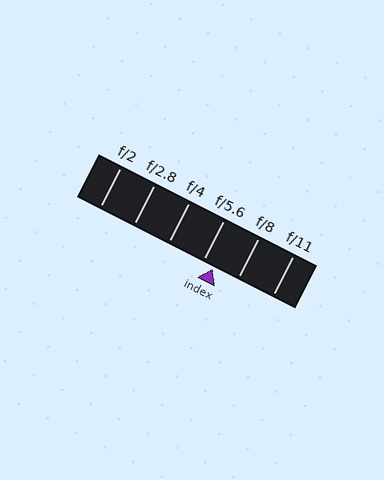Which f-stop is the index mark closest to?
The index mark is closest to f/5.6.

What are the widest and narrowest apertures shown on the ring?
The widest aperture shown is f/2 and the narrowest is f/11.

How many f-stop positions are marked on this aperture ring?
There are 6 f-stop positions marked.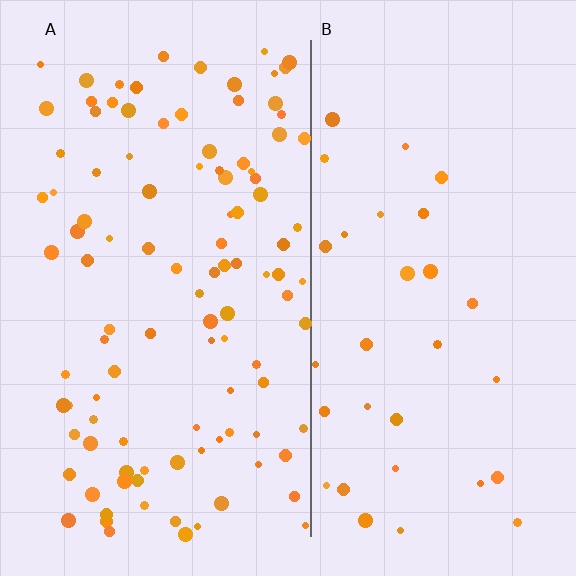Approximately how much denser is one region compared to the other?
Approximately 3.3× — region A over region B.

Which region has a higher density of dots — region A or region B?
A (the left).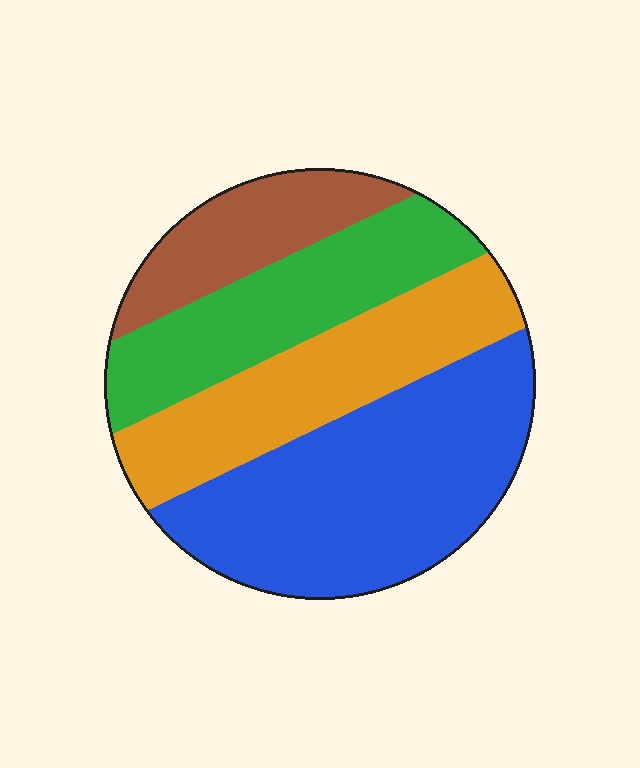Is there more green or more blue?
Blue.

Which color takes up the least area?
Brown, at roughly 15%.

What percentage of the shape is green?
Green takes up about one fifth (1/5) of the shape.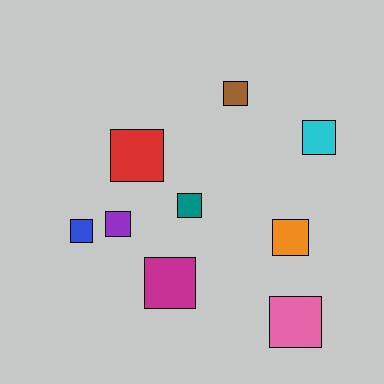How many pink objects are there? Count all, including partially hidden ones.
There is 1 pink object.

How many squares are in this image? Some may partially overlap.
There are 9 squares.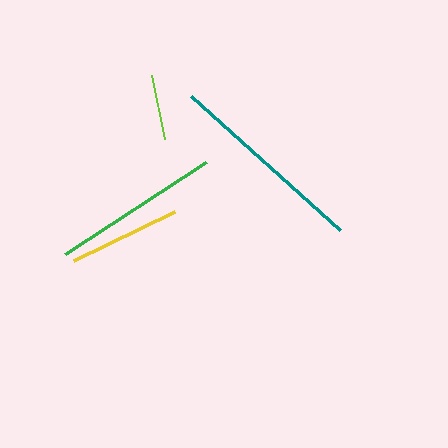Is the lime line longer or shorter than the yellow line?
The yellow line is longer than the lime line.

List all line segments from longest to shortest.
From longest to shortest: teal, green, yellow, lime.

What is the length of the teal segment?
The teal segment is approximately 200 pixels long.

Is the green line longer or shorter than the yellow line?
The green line is longer than the yellow line.